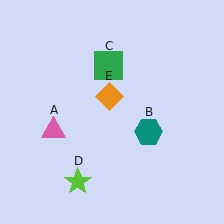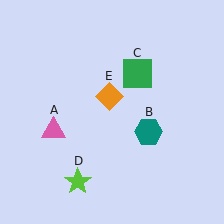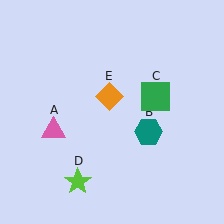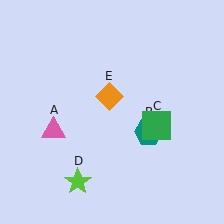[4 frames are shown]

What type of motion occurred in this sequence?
The green square (object C) rotated clockwise around the center of the scene.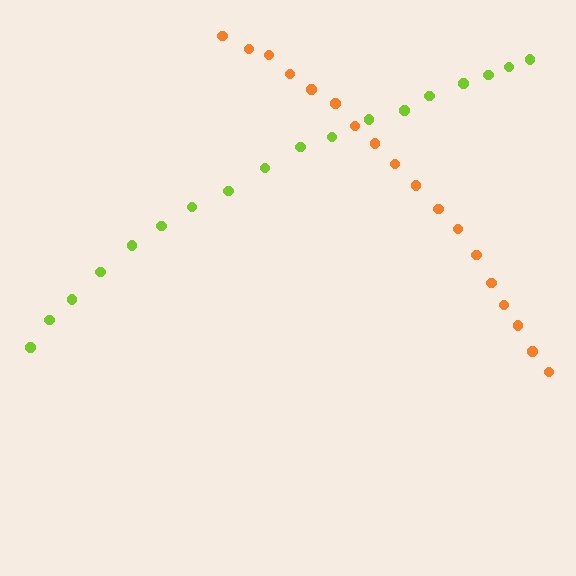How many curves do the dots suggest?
There are 2 distinct paths.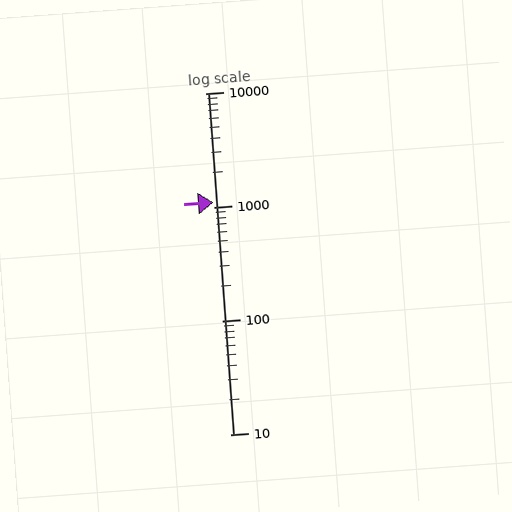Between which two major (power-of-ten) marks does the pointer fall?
The pointer is between 1000 and 10000.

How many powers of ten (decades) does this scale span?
The scale spans 3 decades, from 10 to 10000.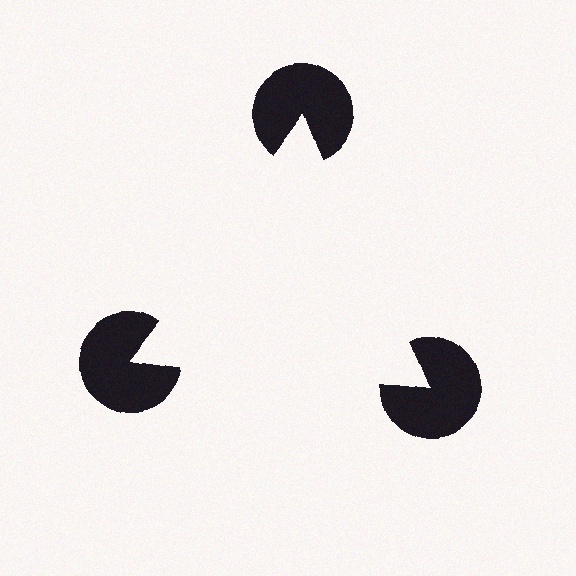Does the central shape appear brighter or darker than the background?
It typically appears slightly brighter than the background, even though no actual brightness change is drawn.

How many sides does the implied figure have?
3 sides.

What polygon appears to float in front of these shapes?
An illusory triangle — its edges are inferred from the aligned wedge cuts in the pac-man discs, not physically drawn.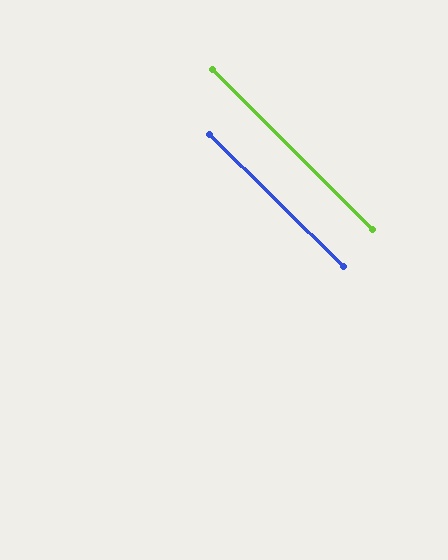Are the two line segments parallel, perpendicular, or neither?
Parallel — their directions differ by only 0.5°.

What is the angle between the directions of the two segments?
Approximately 1 degree.